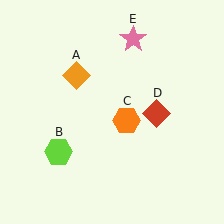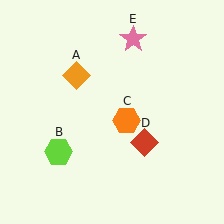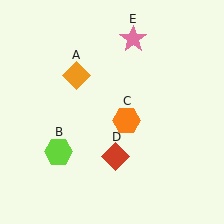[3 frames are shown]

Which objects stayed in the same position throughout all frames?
Orange diamond (object A) and lime hexagon (object B) and orange hexagon (object C) and pink star (object E) remained stationary.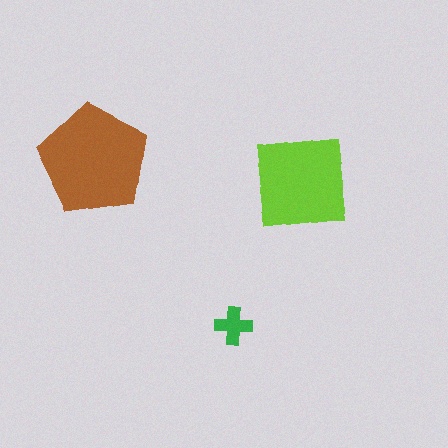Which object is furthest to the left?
The brown pentagon is leftmost.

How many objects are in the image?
There are 3 objects in the image.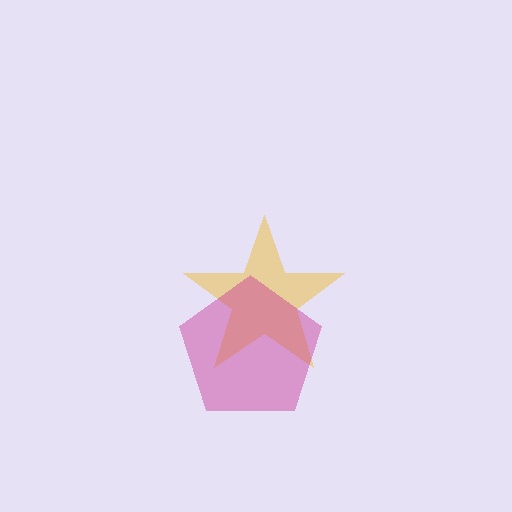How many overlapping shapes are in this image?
There are 2 overlapping shapes in the image.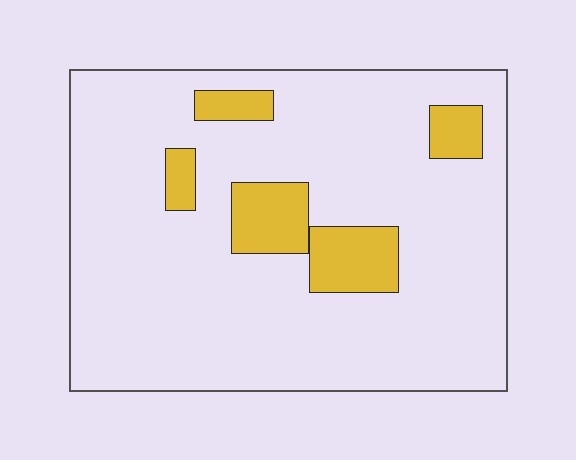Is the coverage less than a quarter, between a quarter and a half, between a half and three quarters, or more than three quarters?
Less than a quarter.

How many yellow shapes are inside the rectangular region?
5.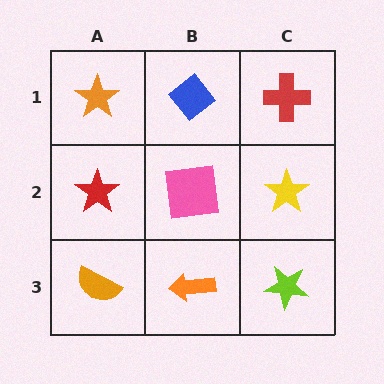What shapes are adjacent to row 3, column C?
A yellow star (row 2, column C), an orange arrow (row 3, column B).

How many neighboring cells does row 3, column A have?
2.